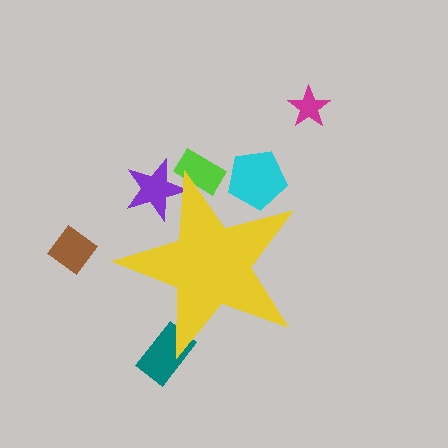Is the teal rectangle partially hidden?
Yes, the teal rectangle is partially hidden behind the yellow star.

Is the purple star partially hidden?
Yes, the purple star is partially hidden behind the yellow star.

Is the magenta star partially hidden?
No, the magenta star is fully visible.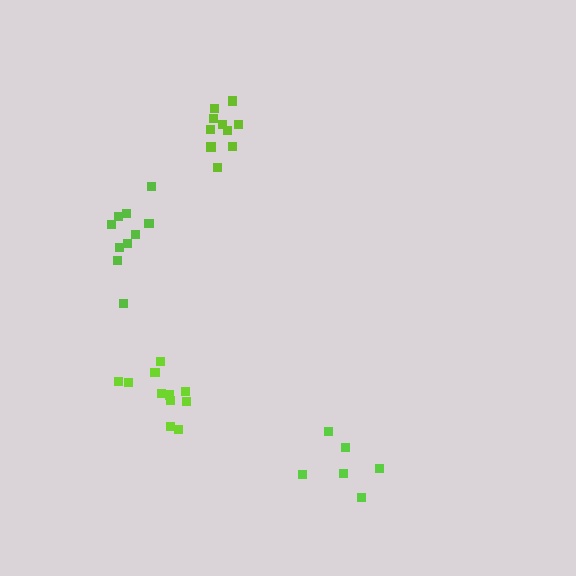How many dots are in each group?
Group 1: 11 dots, Group 2: 10 dots, Group 3: 10 dots, Group 4: 6 dots (37 total).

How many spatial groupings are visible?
There are 4 spatial groupings.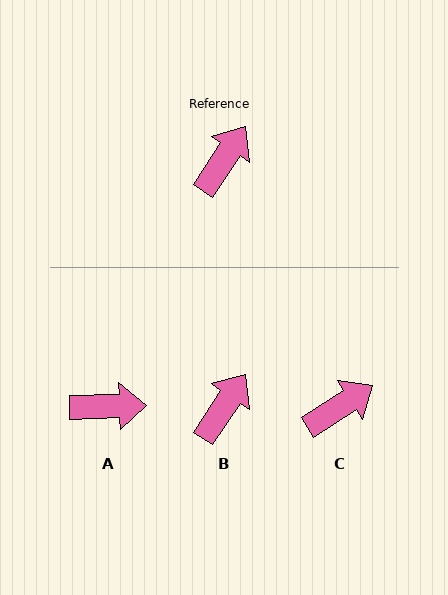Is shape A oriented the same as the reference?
No, it is off by about 55 degrees.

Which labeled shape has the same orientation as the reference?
B.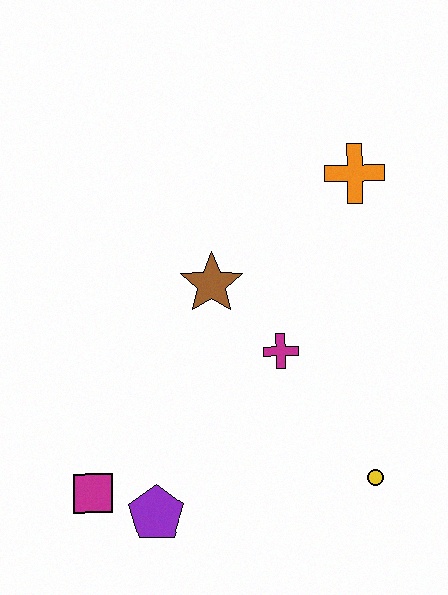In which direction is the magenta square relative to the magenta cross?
The magenta square is to the left of the magenta cross.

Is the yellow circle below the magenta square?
No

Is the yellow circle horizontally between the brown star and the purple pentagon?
No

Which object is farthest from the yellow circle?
The orange cross is farthest from the yellow circle.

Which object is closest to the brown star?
The magenta cross is closest to the brown star.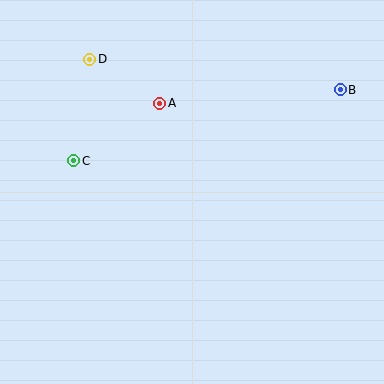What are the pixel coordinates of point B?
Point B is at (340, 90).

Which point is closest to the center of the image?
Point A at (160, 103) is closest to the center.